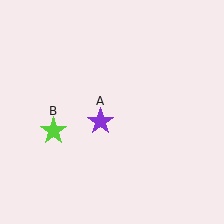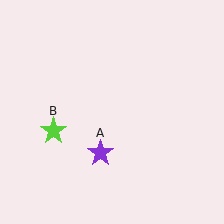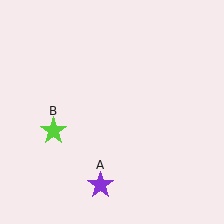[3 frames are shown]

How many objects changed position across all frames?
1 object changed position: purple star (object A).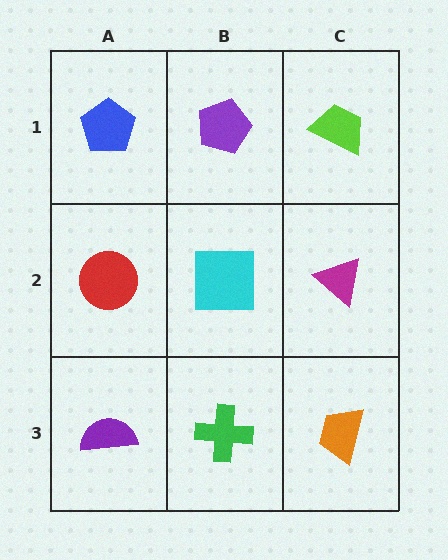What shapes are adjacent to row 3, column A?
A red circle (row 2, column A), a green cross (row 3, column B).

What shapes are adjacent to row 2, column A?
A blue pentagon (row 1, column A), a purple semicircle (row 3, column A), a cyan square (row 2, column B).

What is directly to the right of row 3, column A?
A green cross.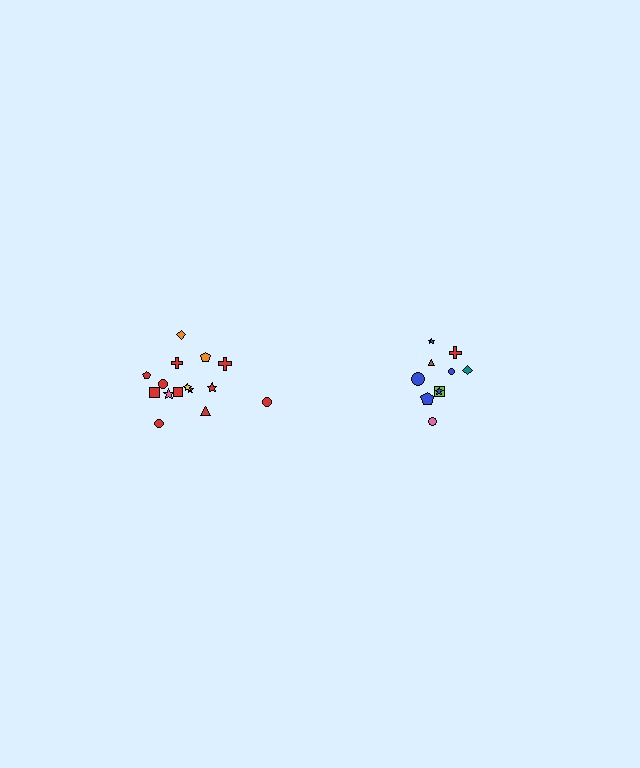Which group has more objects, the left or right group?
The left group.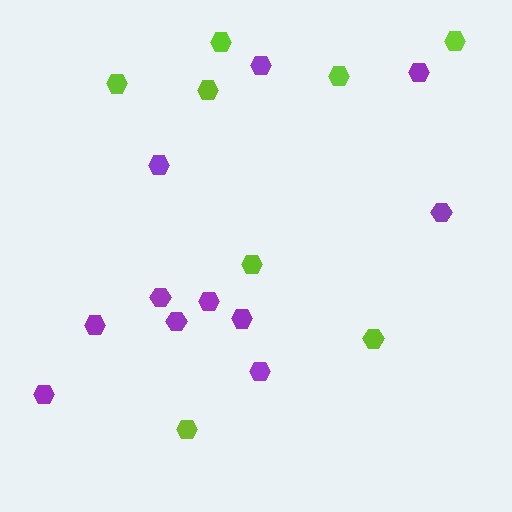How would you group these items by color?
There are 2 groups: one group of lime hexagons (8) and one group of purple hexagons (11).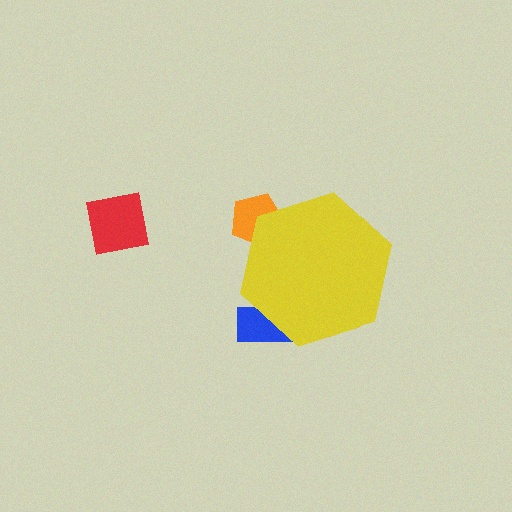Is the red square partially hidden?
No, the red square is fully visible.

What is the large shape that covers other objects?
A yellow hexagon.